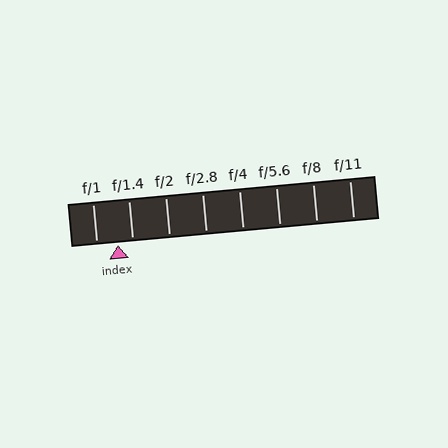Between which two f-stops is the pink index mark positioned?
The index mark is between f/1 and f/1.4.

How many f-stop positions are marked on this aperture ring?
There are 8 f-stop positions marked.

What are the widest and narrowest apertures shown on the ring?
The widest aperture shown is f/1 and the narrowest is f/11.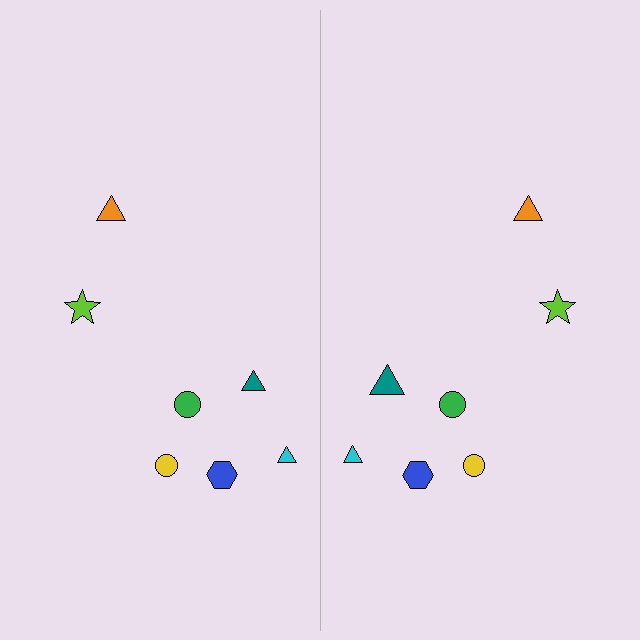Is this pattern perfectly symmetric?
No, the pattern is not perfectly symmetric. The teal triangle on the right side has a different size than its mirror counterpart.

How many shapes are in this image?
There are 14 shapes in this image.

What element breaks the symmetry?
The teal triangle on the right side has a different size than its mirror counterpart.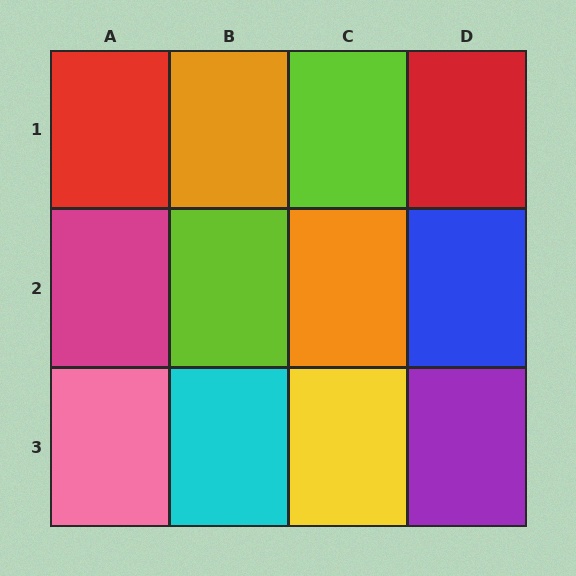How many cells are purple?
1 cell is purple.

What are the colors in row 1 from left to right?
Red, orange, lime, red.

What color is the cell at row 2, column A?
Magenta.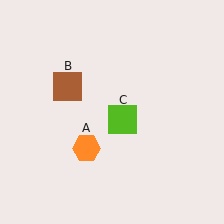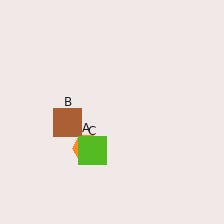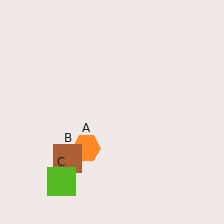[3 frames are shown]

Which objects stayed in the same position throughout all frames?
Orange hexagon (object A) remained stationary.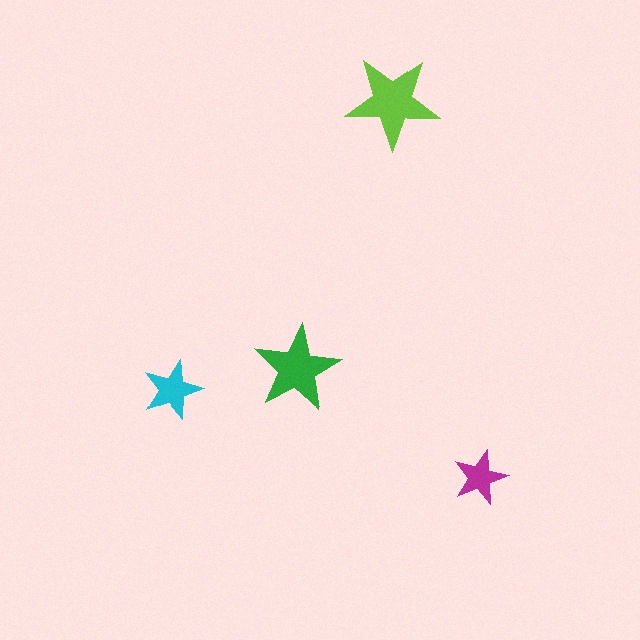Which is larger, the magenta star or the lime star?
The lime one.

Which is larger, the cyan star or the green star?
The green one.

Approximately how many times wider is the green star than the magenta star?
About 1.5 times wider.